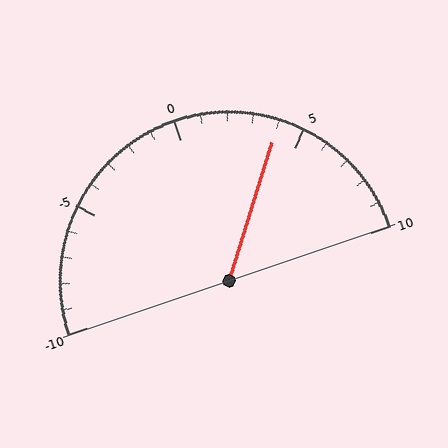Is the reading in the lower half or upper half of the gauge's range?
The reading is in the upper half of the range (-10 to 10).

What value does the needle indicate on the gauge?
The needle indicates approximately 4.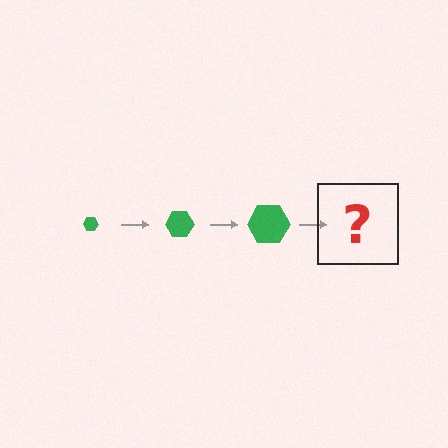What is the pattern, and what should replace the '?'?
The pattern is that the hexagon gets progressively larger each step. The '?' should be a green hexagon, larger than the previous one.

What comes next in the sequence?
The next element should be a green hexagon, larger than the previous one.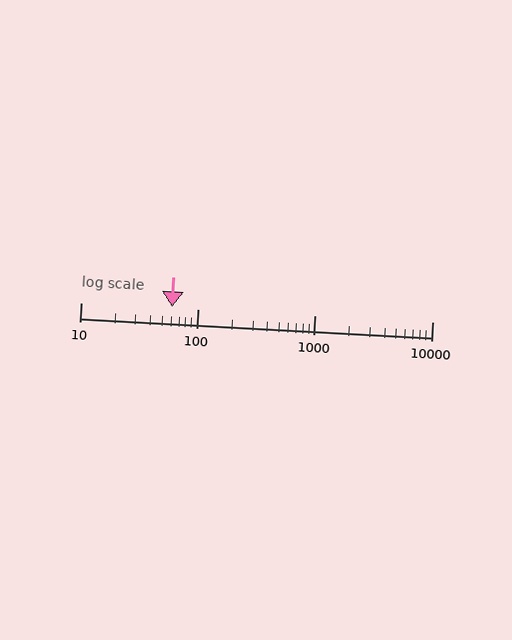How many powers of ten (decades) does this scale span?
The scale spans 3 decades, from 10 to 10000.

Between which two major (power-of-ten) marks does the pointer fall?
The pointer is between 10 and 100.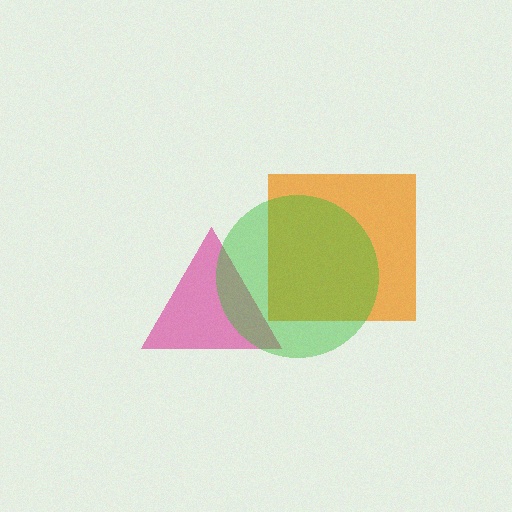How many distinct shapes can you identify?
There are 3 distinct shapes: an orange square, a pink triangle, a green circle.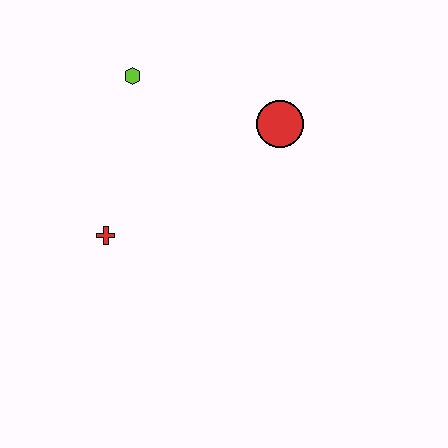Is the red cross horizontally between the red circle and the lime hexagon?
No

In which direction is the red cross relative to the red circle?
The red cross is to the left of the red circle.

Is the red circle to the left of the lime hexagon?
No